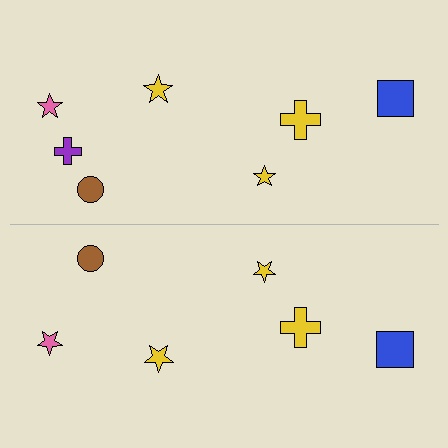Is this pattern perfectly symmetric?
No, the pattern is not perfectly symmetric. A purple cross is missing from the bottom side.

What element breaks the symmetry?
A purple cross is missing from the bottom side.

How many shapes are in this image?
There are 13 shapes in this image.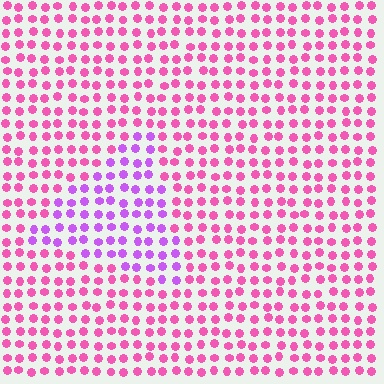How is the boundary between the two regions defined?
The boundary is defined purely by a slight shift in hue (about 40 degrees). Spacing, size, and orientation are identical on both sides.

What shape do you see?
I see a triangle.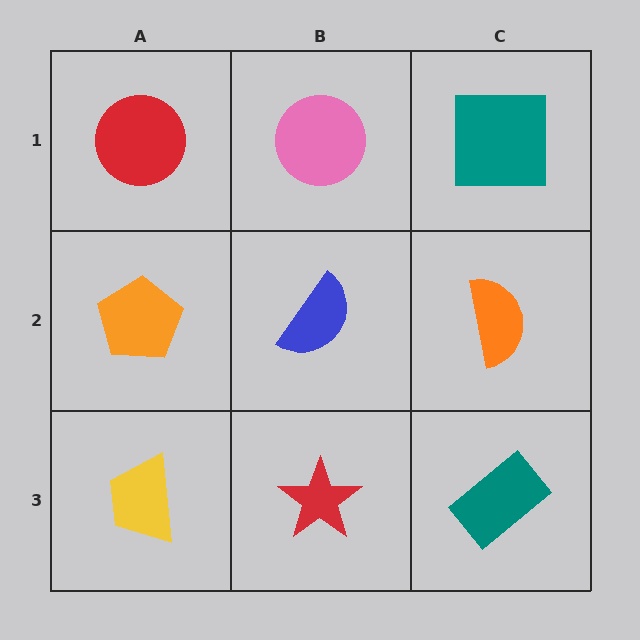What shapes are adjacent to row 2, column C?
A teal square (row 1, column C), a teal rectangle (row 3, column C), a blue semicircle (row 2, column B).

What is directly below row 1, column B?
A blue semicircle.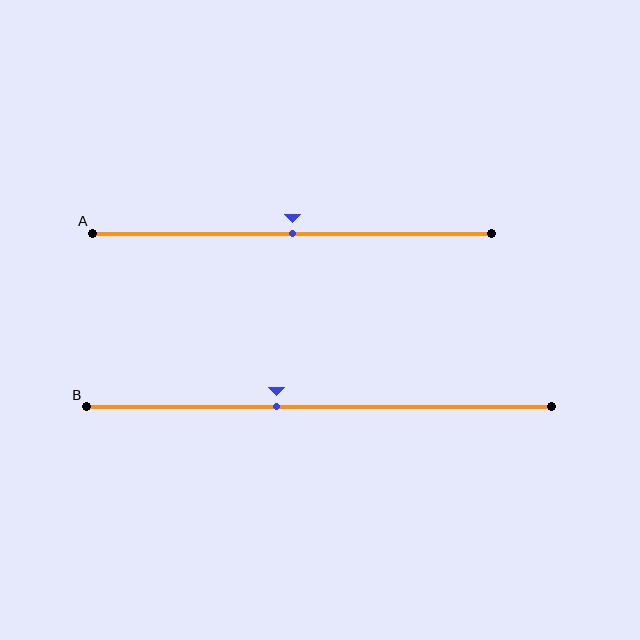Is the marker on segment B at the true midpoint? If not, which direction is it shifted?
No, the marker on segment B is shifted to the left by about 9% of the segment length.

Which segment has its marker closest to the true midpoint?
Segment A has its marker closest to the true midpoint.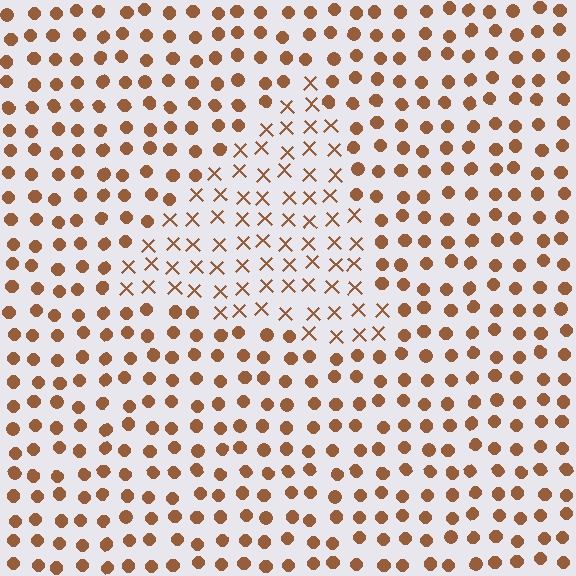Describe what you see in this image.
The image is filled with small brown elements arranged in a uniform grid. A triangle-shaped region contains X marks, while the surrounding area contains circles. The boundary is defined purely by the change in element shape.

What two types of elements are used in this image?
The image uses X marks inside the triangle region and circles outside it.